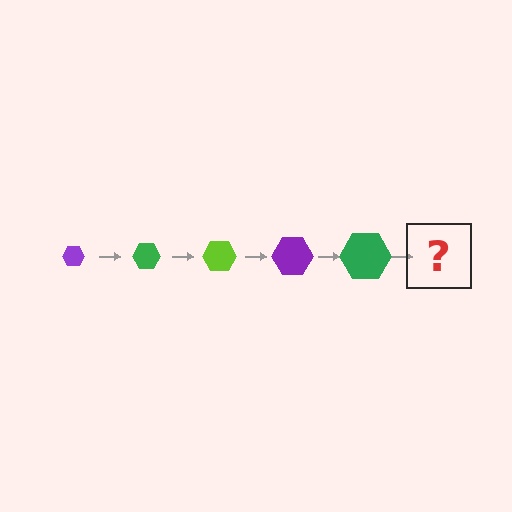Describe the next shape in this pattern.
It should be a lime hexagon, larger than the previous one.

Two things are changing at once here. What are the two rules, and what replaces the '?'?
The two rules are that the hexagon grows larger each step and the color cycles through purple, green, and lime. The '?' should be a lime hexagon, larger than the previous one.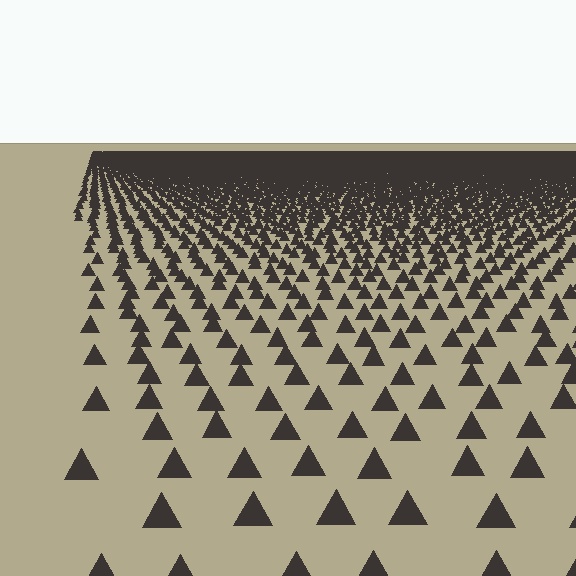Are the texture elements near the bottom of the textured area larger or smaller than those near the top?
Larger. Near the bottom, elements are closer to the viewer and appear at a bigger on-screen size.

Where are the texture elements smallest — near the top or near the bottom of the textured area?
Near the top.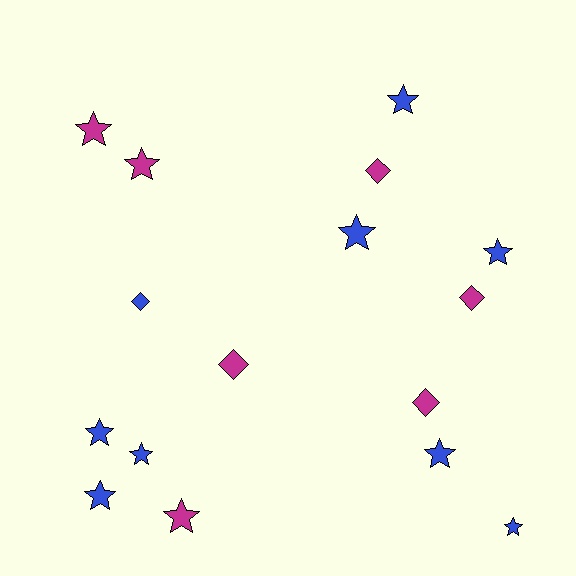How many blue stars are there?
There are 8 blue stars.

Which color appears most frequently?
Blue, with 9 objects.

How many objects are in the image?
There are 16 objects.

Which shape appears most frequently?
Star, with 11 objects.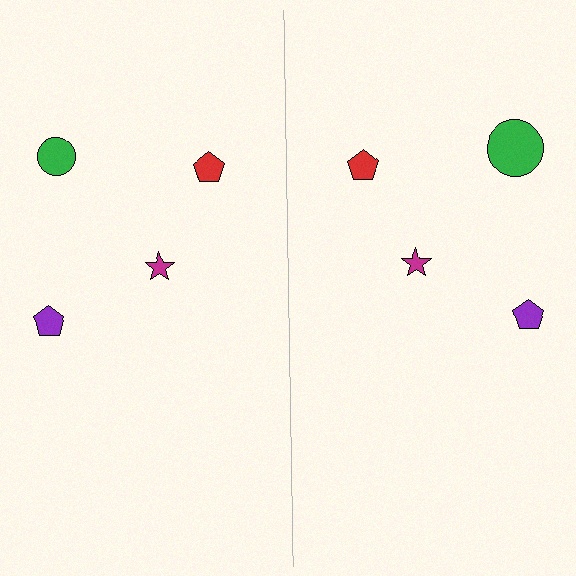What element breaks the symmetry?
The green circle on the right side has a different size than its mirror counterpart.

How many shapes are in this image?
There are 8 shapes in this image.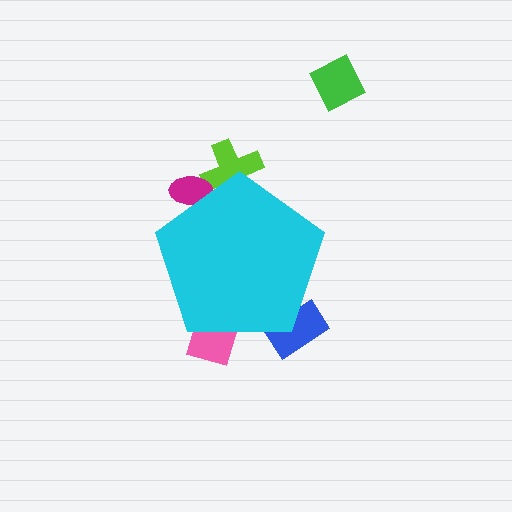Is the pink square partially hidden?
Yes, the pink square is partially hidden behind the cyan pentagon.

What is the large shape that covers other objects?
A cyan pentagon.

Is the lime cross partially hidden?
Yes, the lime cross is partially hidden behind the cyan pentagon.